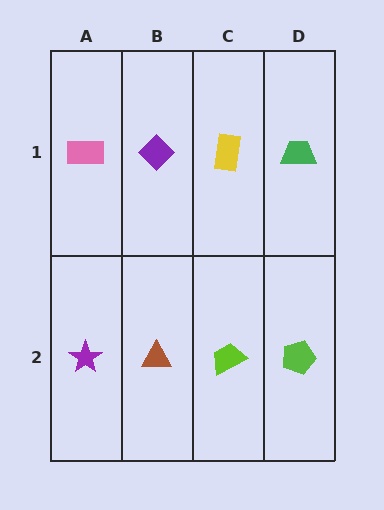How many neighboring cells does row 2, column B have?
3.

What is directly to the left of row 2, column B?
A purple star.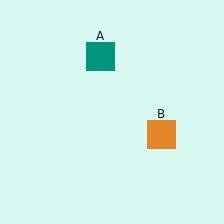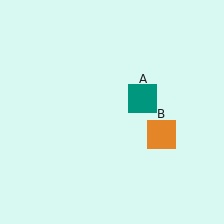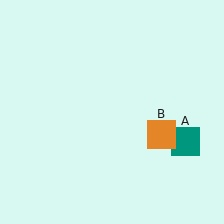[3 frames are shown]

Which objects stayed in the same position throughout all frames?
Orange square (object B) remained stationary.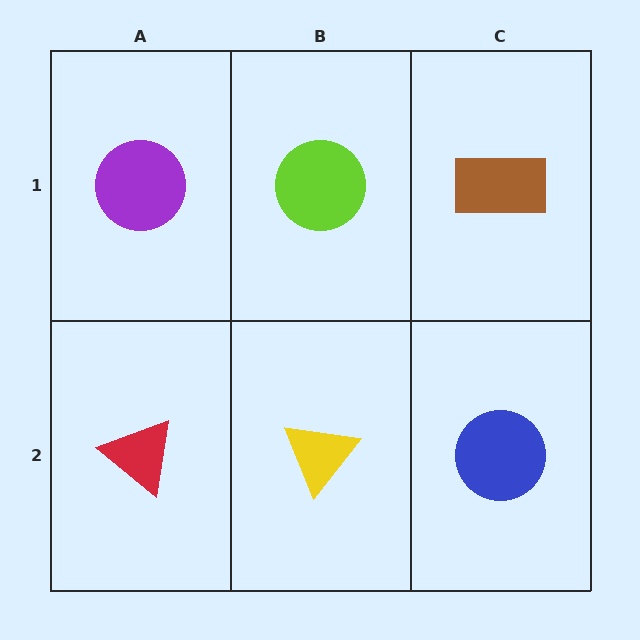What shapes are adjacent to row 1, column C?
A blue circle (row 2, column C), a lime circle (row 1, column B).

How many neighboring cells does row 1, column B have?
3.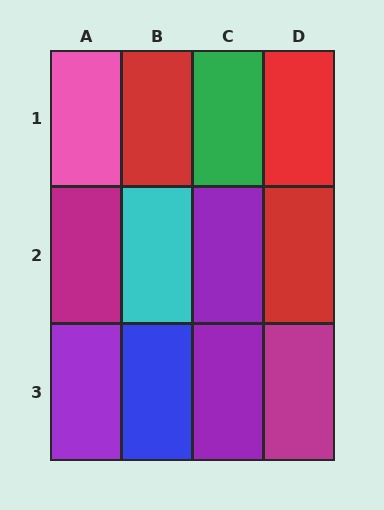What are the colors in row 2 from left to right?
Magenta, cyan, purple, red.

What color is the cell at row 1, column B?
Red.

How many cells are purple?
3 cells are purple.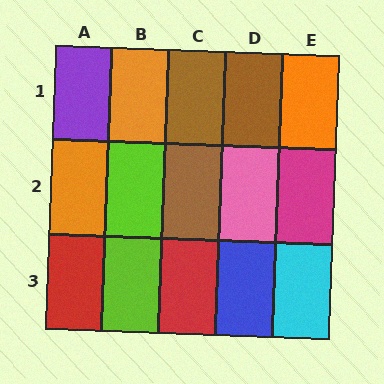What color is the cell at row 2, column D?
Pink.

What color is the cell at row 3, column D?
Blue.